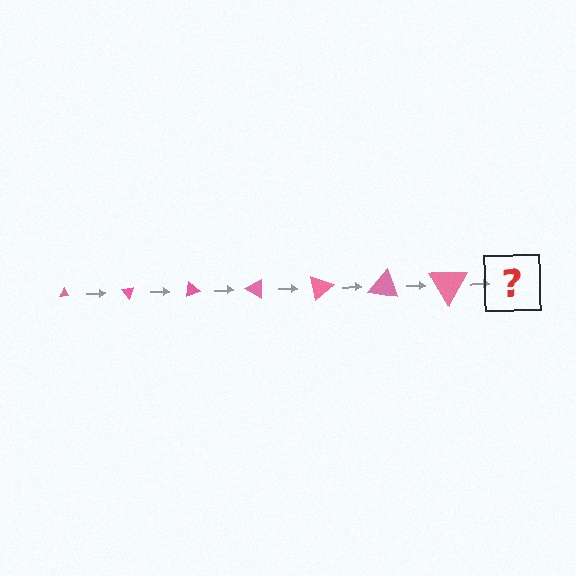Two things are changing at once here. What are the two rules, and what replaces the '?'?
The two rules are that the triangle grows larger each step and it rotates 50 degrees each step. The '?' should be a triangle, larger than the previous one and rotated 350 degrees from the start.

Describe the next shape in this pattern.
It should be a triangle, larger than the previous one and rotated 350 degrees from the start.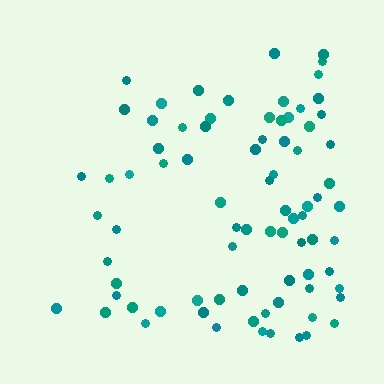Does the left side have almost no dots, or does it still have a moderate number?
Still a moderate number, just noticeably fewer than the right.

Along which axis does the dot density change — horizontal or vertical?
Horizontal.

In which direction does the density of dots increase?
From left to right, with the right side densest.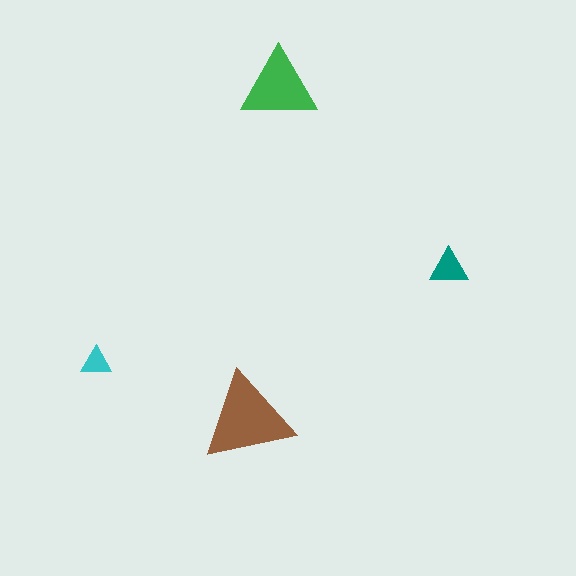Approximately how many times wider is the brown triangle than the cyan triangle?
About 3 times wider.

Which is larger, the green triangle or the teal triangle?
The green one.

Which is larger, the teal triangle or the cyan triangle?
The teal one.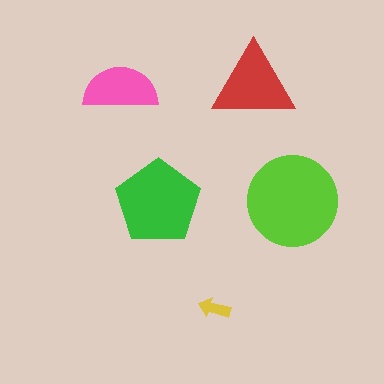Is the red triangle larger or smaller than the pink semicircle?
Larger.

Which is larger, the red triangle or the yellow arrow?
The red triangle.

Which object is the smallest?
The yellow arrow.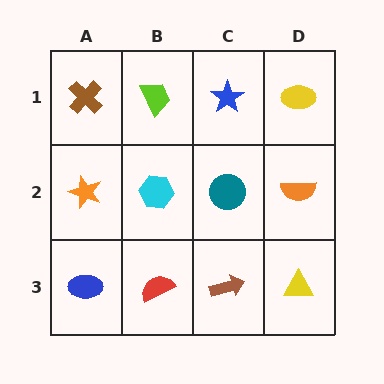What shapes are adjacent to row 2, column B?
A lime trapezoid (row 1, column B), a red semicircle (row 3, column B), an orange star (row 2, column A), a teal circle (row 2, column C).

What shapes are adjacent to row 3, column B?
A cyan hexagon (row 2, column B), a blue ellipse (row 3, column A), a brown arrow (row 3, column C).